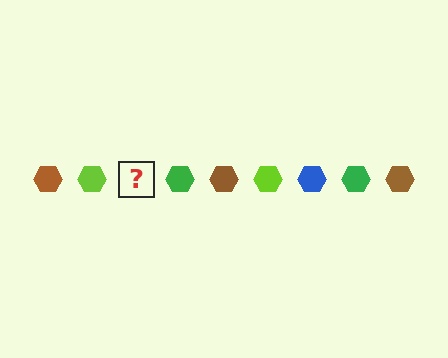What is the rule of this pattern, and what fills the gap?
The rule is that the pattern cycles through brown, lime, blue, green hexagons. The gap should be filled with a blue hexagon.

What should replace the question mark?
The question mark should be replaced with a blue hexagon.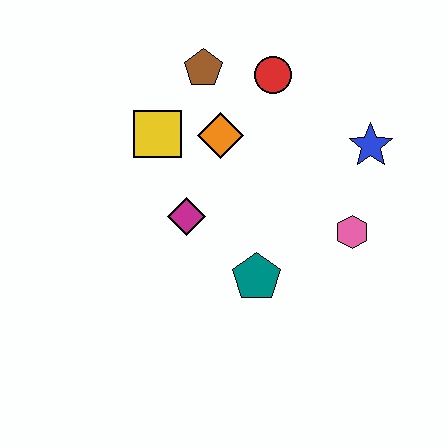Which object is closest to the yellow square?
The orange diamond is closest to the yellow square.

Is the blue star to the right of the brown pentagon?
Yes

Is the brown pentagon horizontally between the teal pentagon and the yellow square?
Yes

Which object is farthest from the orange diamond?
The pink hexagon is farthest from the orange diamond.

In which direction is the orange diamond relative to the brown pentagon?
The orange diamond is below the brown pentagon.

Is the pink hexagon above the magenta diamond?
No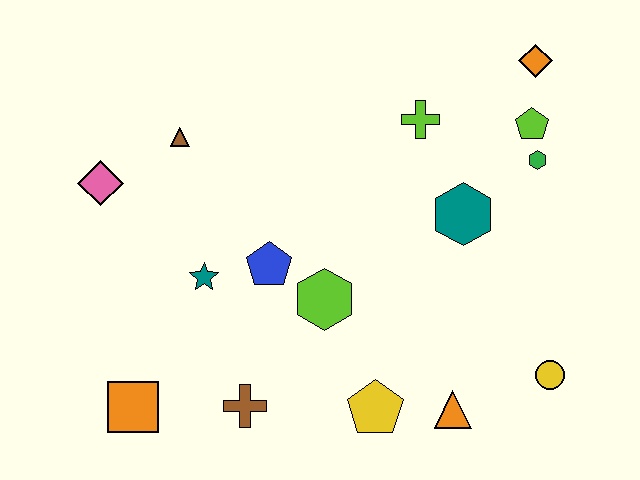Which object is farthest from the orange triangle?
The pink diamond is farthest from the orange triangle.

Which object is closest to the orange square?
The brown cross is closest to the orange square.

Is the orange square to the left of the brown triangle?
Yes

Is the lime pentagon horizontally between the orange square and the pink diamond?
No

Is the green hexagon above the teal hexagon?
Yes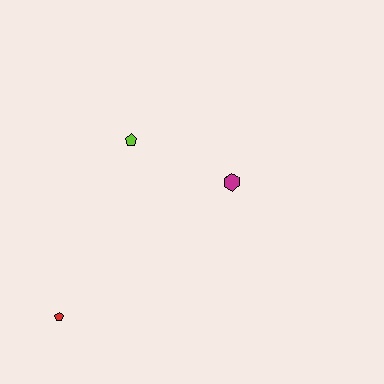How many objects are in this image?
There are 3 objects.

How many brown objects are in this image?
There are no brown objects.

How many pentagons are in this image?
There are 2 pentagons.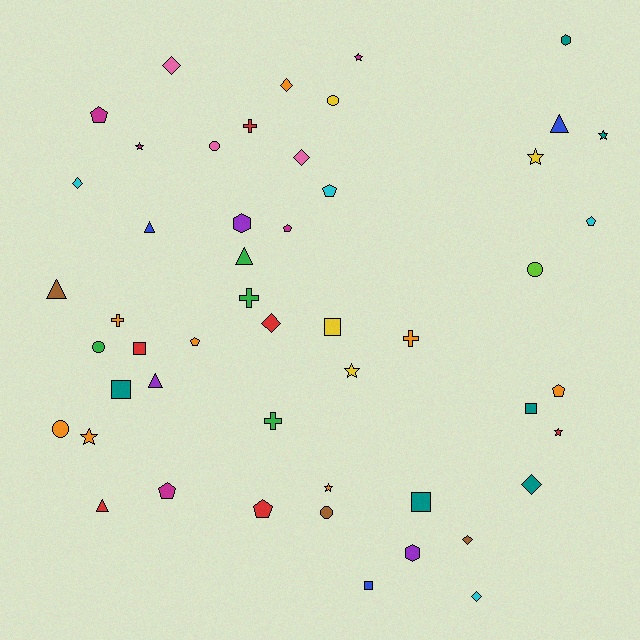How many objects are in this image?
There are 50 objects.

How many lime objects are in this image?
There is 1 lime object.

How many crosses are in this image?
There are 5 crosses.